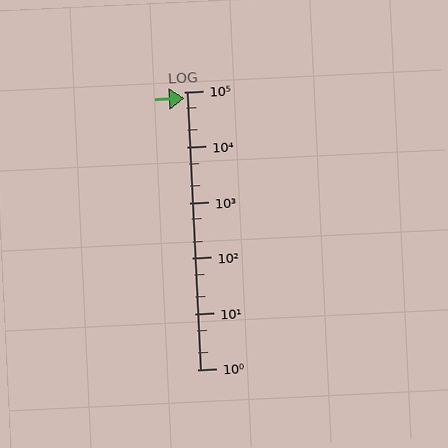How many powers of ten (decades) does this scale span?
The scale spans 5 decades, from 1 to 100000.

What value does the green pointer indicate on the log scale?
The pointer indicates approximately 75000.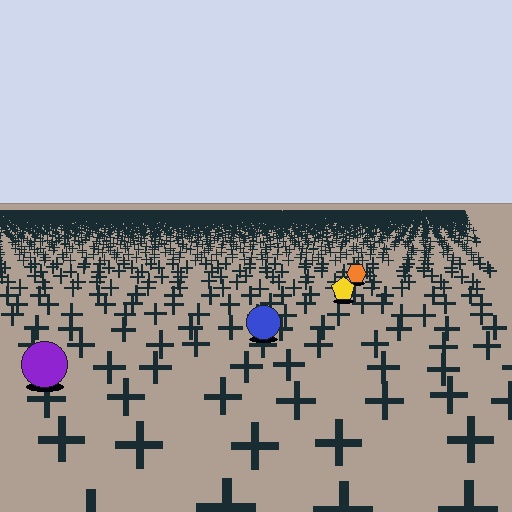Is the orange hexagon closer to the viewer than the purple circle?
No. The purple circle is closer — you can tell from the texture gradient: the ground texture is coarser near it.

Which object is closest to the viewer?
The purple circle is closest. The texture marks near it are larger and more spread out.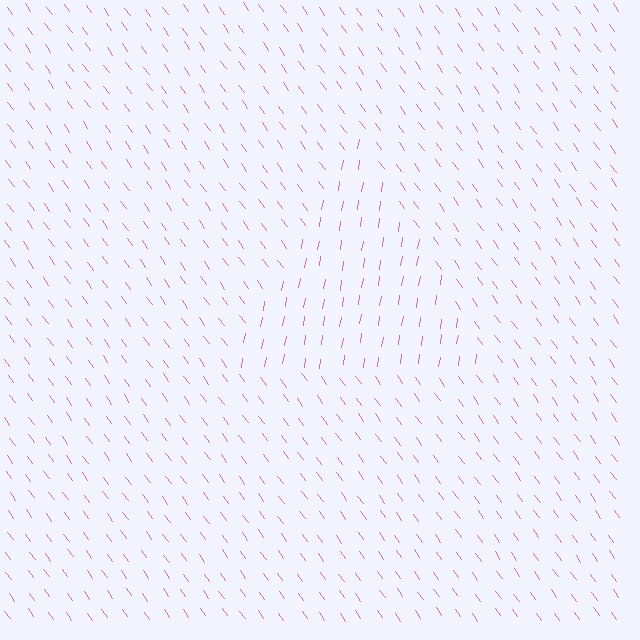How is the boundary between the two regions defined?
The boundary is defined purely by a change in line orientation (approximately 45 degrees difference). All lines are the same color and thickness.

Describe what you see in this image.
The image is filled with small pink line segments. A triangle region in the image has lines oriented differently from the surrounding lines, creating a visible texture boundary.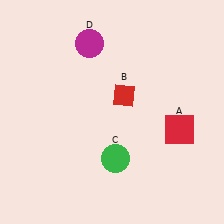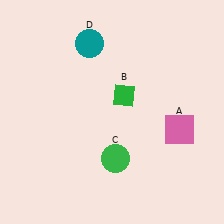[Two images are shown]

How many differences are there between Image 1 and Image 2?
There are 3 differences between the two images.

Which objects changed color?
A changed from red to pink. B changed from red to green. D changed from magenta to teal.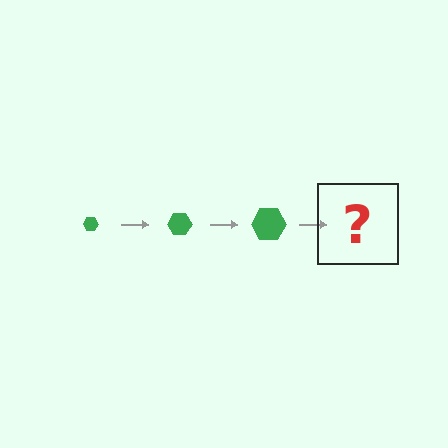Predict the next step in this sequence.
The next step is a green hexagon, larger than the previous one.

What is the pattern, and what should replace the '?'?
The pattern is that the hexagon gets progressively larger each step. The '?' should be a green hexagon, larger than the previous one.